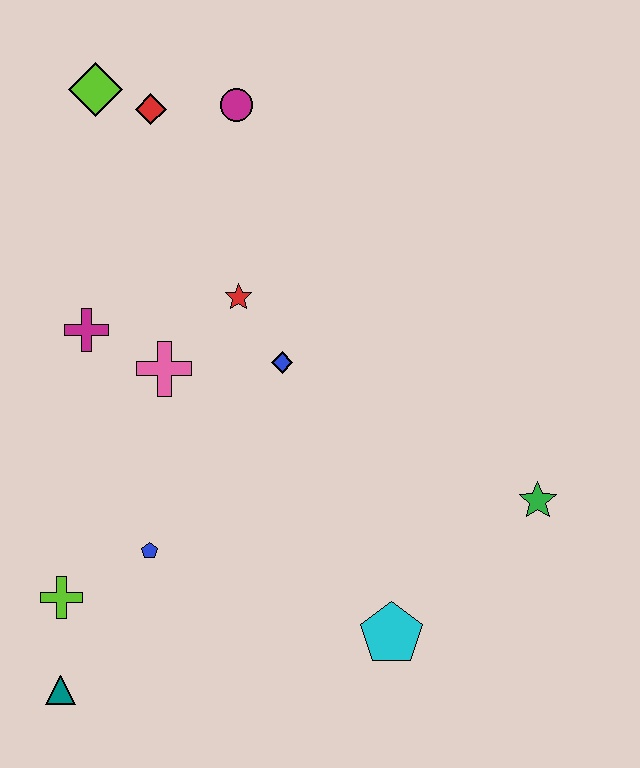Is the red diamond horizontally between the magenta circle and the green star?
No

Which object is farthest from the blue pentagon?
The lime diamond is farthest from the blue pentagon.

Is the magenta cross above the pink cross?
Yes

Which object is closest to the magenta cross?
The pink cross is closest to the magenta cross.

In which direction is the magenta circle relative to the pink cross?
The magenta circle is above the pink cross.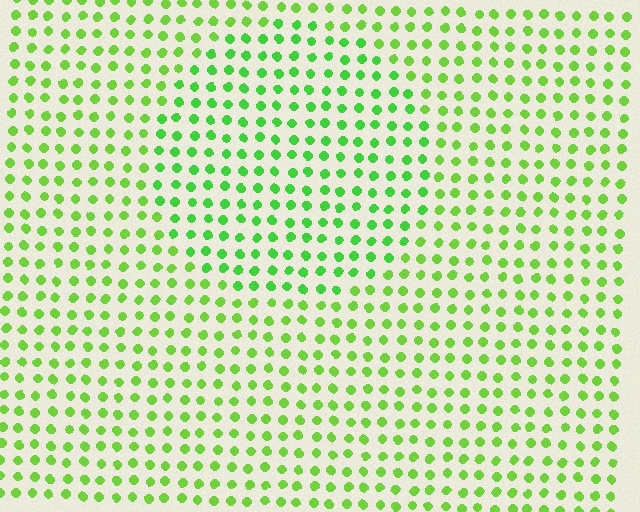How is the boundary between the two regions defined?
The boundary is defined purely by a slight shift in hue (about 20 degrees). Spacing, size, and orientation are identical on both sides.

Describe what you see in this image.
The image is filled with small lime elements in a uniform arrangement. A circle-shaped region is visible where the elements are tinted to a slightly different hue, forming a subtle color boundary.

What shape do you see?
I see a circle.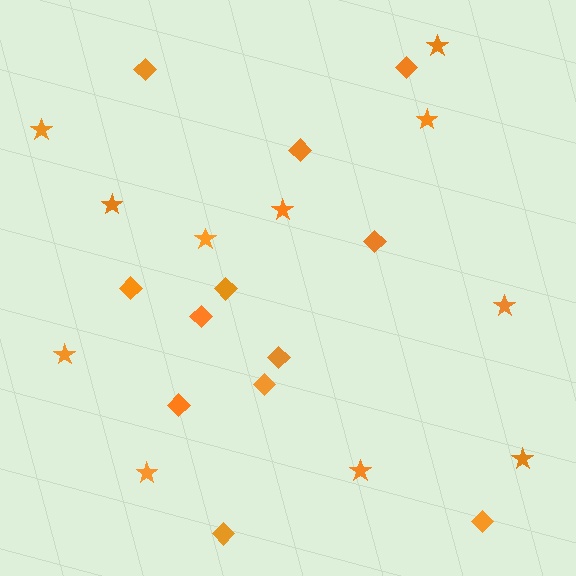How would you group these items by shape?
There are 2 groups: one group of stars (11) and one group of diamonds (12).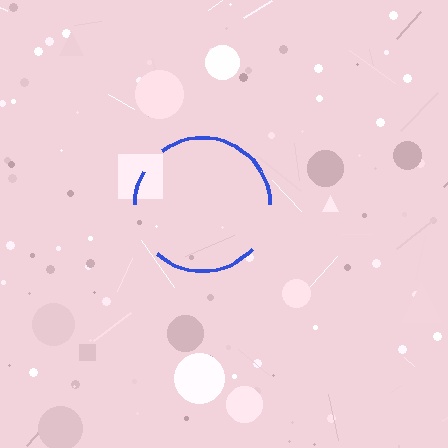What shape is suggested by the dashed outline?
The dashed outline suggests a circle.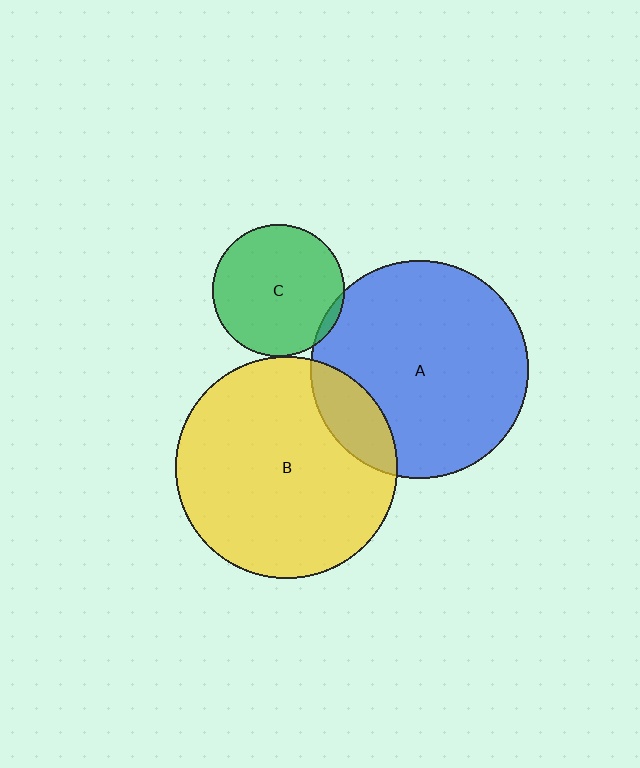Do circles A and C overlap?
Yes.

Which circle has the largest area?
Circle B (yellow).